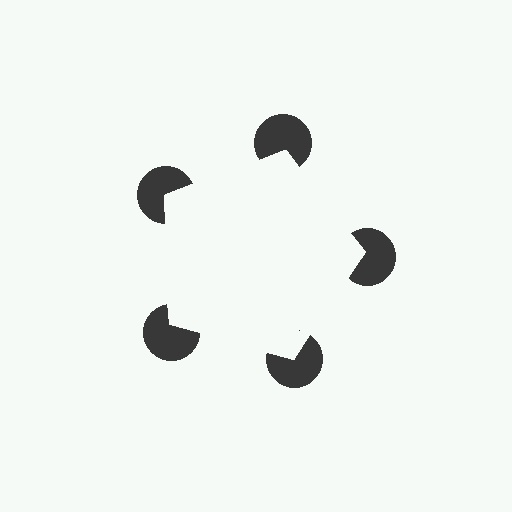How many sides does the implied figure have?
5 sides.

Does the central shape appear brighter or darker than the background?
It typically appears slightly brighter than the background, even though no actual brightness change is drawn.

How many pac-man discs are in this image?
There are 5 — one at each vertex of the illusory pentagon.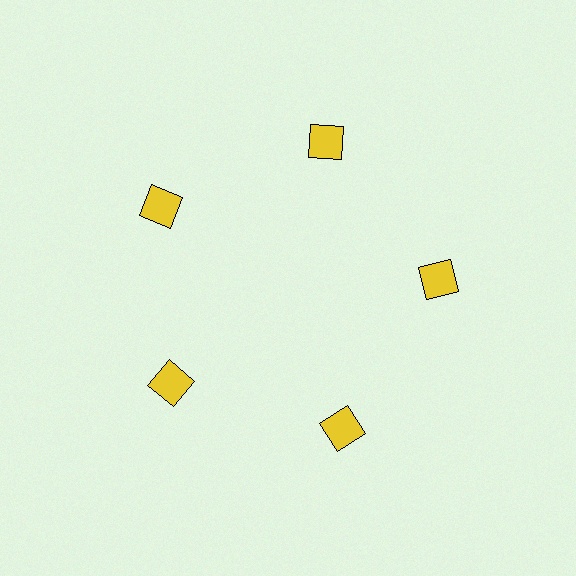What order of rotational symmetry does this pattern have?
This pattern has 5-fold rotational symmetry.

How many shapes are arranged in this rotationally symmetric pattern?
There are 5 shapes, arranged in 5 groups of 1.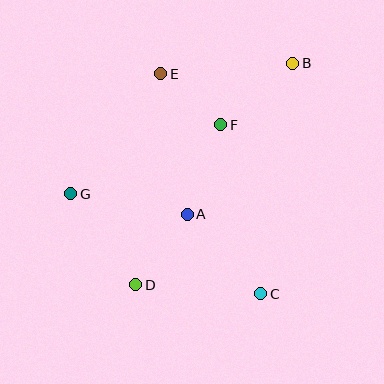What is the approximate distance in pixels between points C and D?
The distance between C and D is approximately 125 pixels.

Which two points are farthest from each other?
Points B and D are farthest from each other.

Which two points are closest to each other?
Points E and F are closest to each other.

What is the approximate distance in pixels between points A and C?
The distance between A and C is approximately 108 pixels.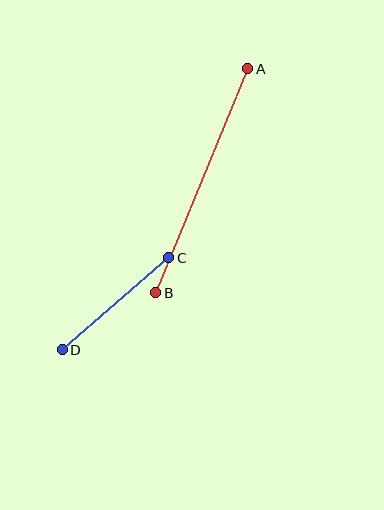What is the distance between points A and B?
The distance is approximately 242 pixels.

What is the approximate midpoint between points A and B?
The midpoint is at approximately (202, 181) pixels.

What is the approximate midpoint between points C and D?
The midpoint is at approximately (116, 304) pixels.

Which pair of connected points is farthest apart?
Points A and B are farthest apart.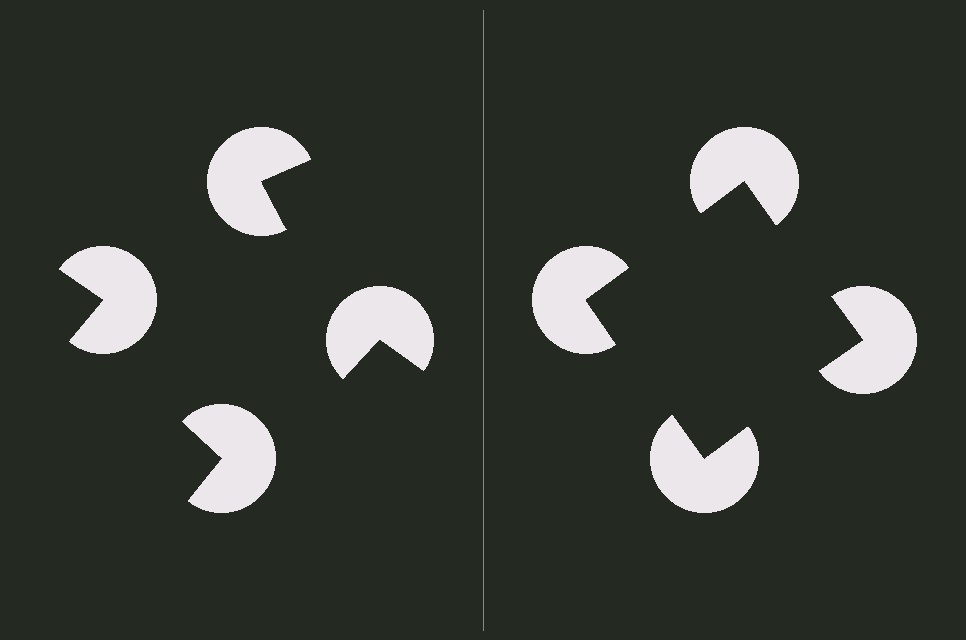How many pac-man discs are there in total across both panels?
8 — 4 on each side.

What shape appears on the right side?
An illusory square.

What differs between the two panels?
The pac-man discs are positioned identically on both sides; only the wedge orientations differ. On the right they align to a square; on the left they are misaligned.